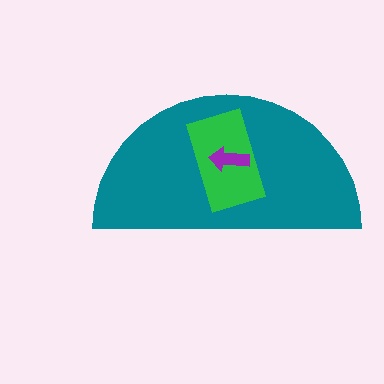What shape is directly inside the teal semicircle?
The green rectangle.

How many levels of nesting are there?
3.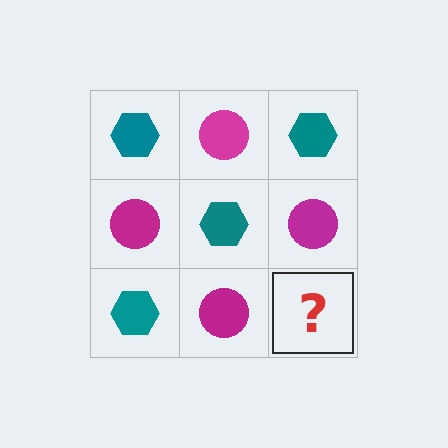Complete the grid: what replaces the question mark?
The question mark should be replaced with a teal hexagon.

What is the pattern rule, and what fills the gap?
The rule is that it alternates teal hexagon and magenta circle in a checkerboard pattern. The gap should be filled with a teal hexagon.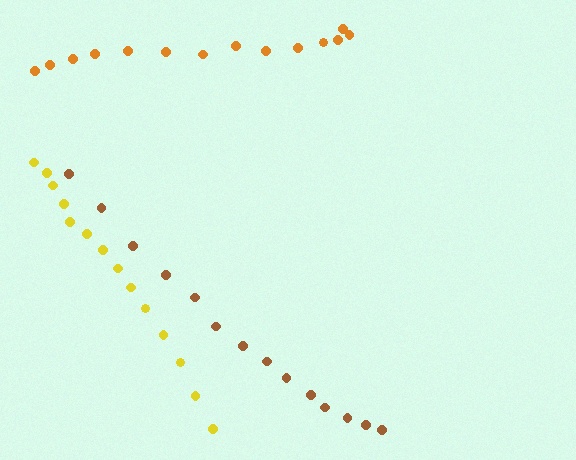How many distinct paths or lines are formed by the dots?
There are 3 distinct paths.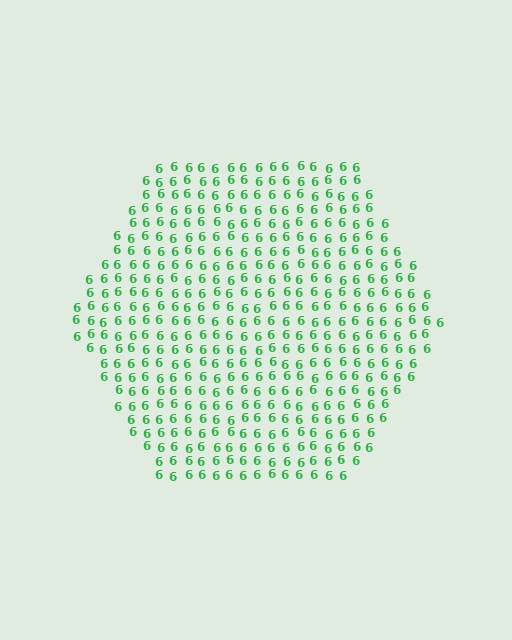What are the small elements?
The small elements are digit 6's.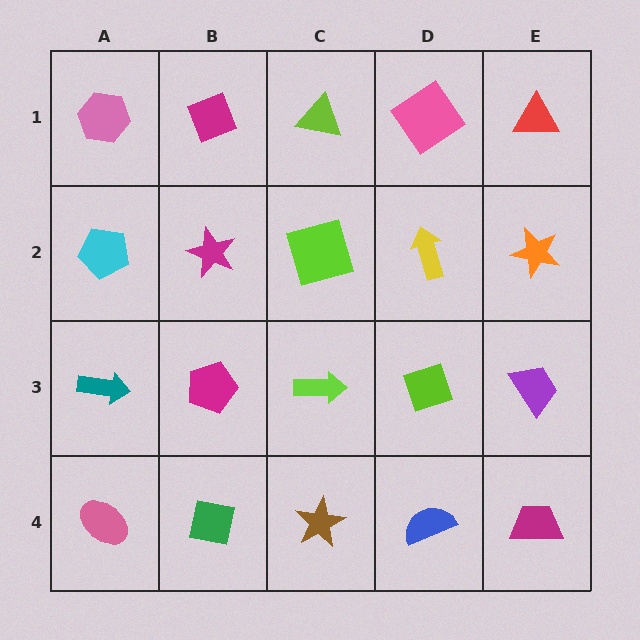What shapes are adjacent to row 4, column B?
A magenta pentagon (row 3, column B), a pink ellipse (row 4, column A), a brown star (row 4, column C).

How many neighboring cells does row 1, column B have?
3.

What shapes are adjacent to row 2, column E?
A red triangle (row 1, column E), a purple trapezoid (row 3, column E), a yellow arrow (row 2, column D).